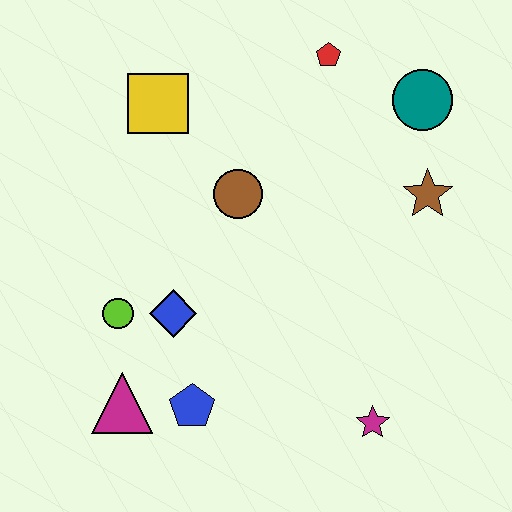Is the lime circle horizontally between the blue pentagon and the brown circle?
No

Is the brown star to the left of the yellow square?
No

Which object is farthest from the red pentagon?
The magenta triangle is farthest from the red pentagon.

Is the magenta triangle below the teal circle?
Yes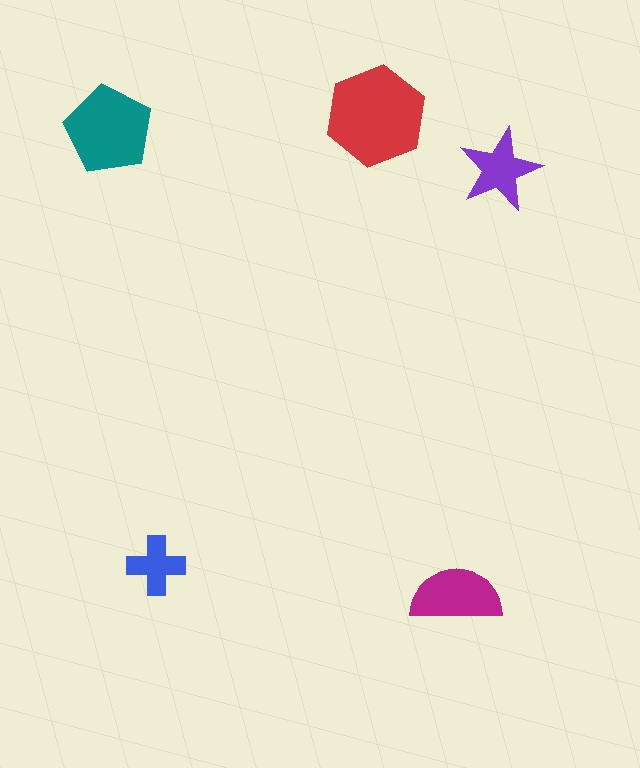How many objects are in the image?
There are 5 objects in the image.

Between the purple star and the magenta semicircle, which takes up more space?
The magenta semicircle.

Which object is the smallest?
The blue cross.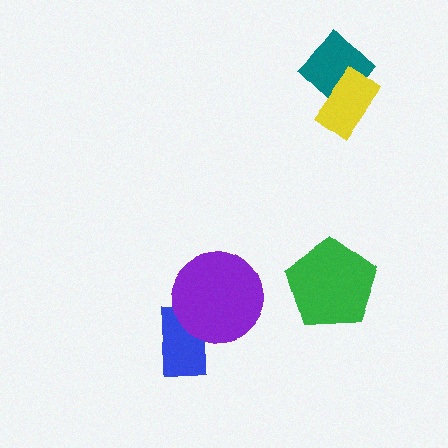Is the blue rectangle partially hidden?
Yes, it is partially covered by another shape.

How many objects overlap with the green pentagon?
0 objects overlap with the green pentagon.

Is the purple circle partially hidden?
No, no other shape covers it.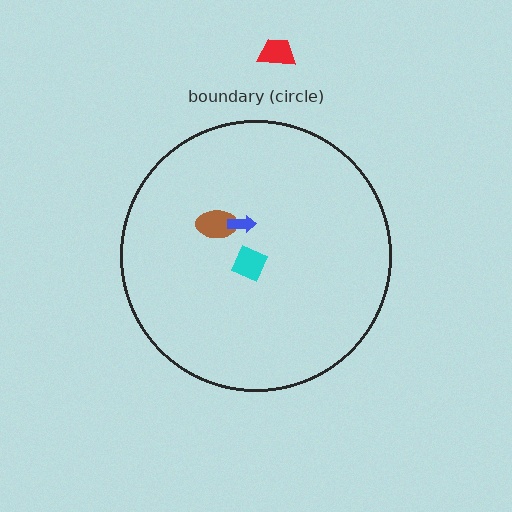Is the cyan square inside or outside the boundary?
Inside.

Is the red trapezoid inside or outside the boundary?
Outside.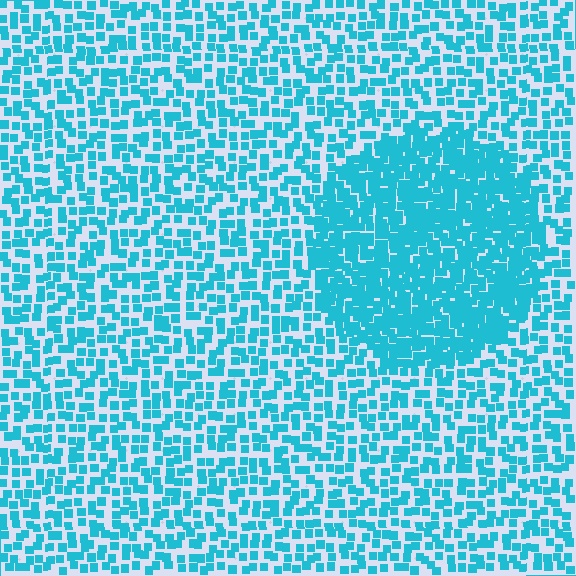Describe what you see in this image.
The image contains small cyan elements arranged at two different densities. A circle-shaped region is visible where the elements are more densely packed than the surrounding area.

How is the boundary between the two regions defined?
The boundary is defined by a change in element density (approximately 2.1x ratio). All elements are the same color, size, and shape.